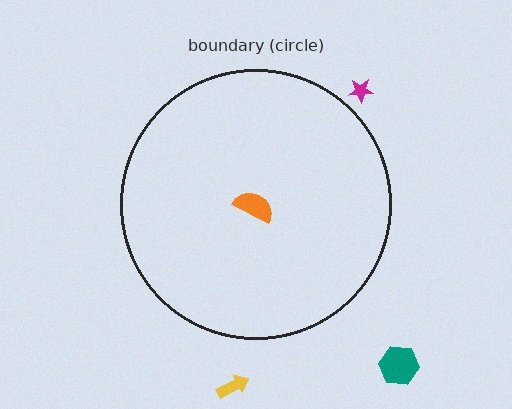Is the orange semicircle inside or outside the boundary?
Inside.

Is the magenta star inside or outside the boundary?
Outside.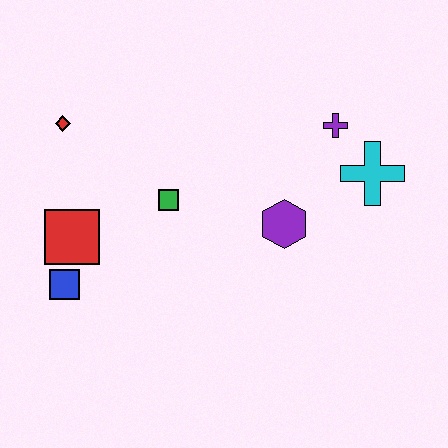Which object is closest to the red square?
The blue square is closest to the red square.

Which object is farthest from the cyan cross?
The blue square is farthest from the cyan cross.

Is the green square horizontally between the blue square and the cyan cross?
Yes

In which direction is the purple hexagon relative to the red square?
The purple hexagon is to the right of the red square.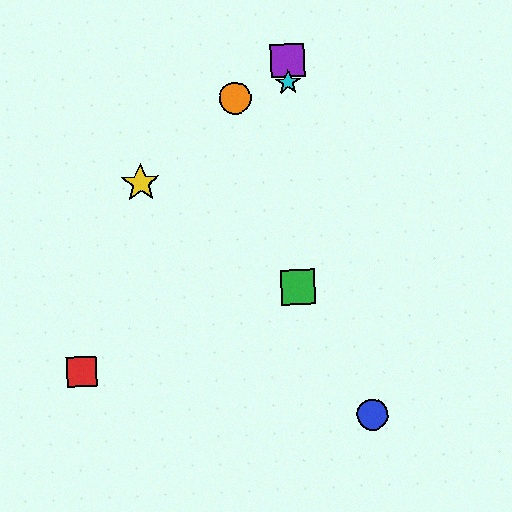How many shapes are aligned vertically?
3 shapes (the green square, the purple square, the cyan star) are aligned vertically.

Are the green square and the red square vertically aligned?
No, the green square is at x≈298 and the red square is at x≈81.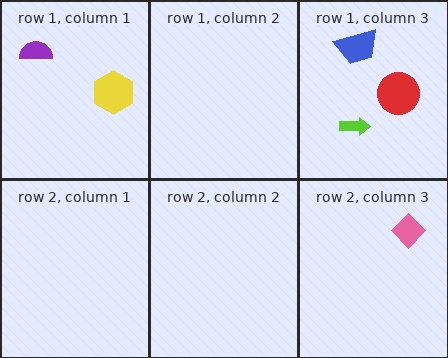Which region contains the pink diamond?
The row 2, column 3 region.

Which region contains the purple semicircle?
The row 1, column 1 region.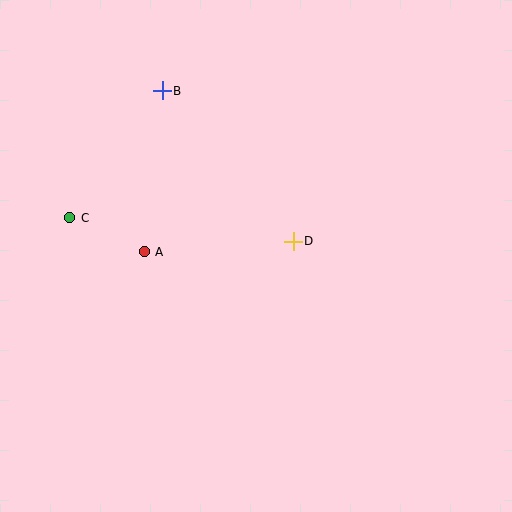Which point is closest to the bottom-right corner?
Point D is closest to the bottom-right corner.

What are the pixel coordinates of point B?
Point B is at (162, 91).